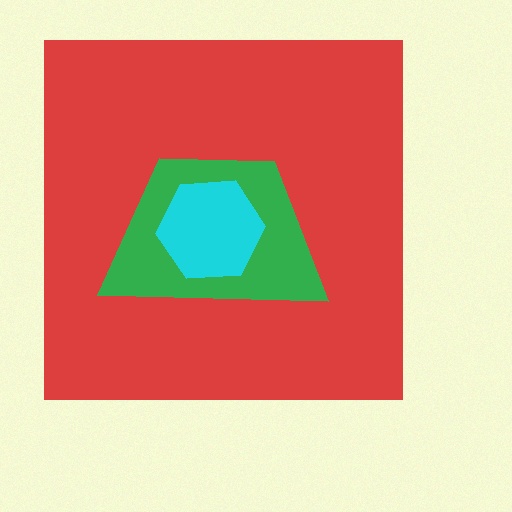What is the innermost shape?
The cyan hexagon.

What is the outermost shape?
The red square.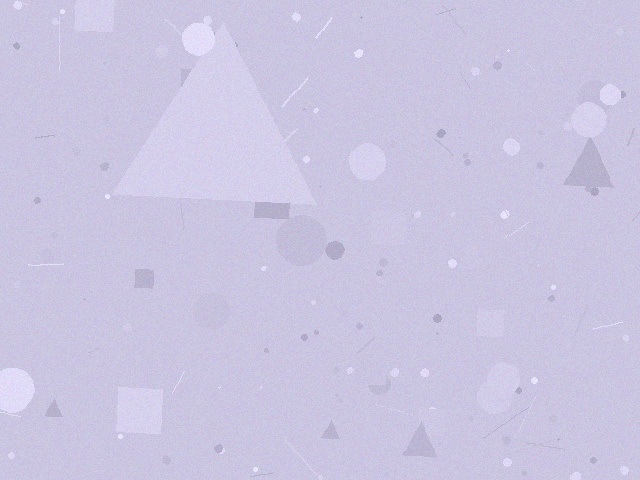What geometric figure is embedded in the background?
A triangle is embedded in the background.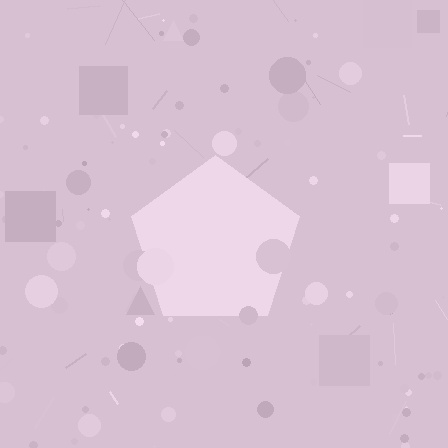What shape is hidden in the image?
A pentagon is hidden in the image.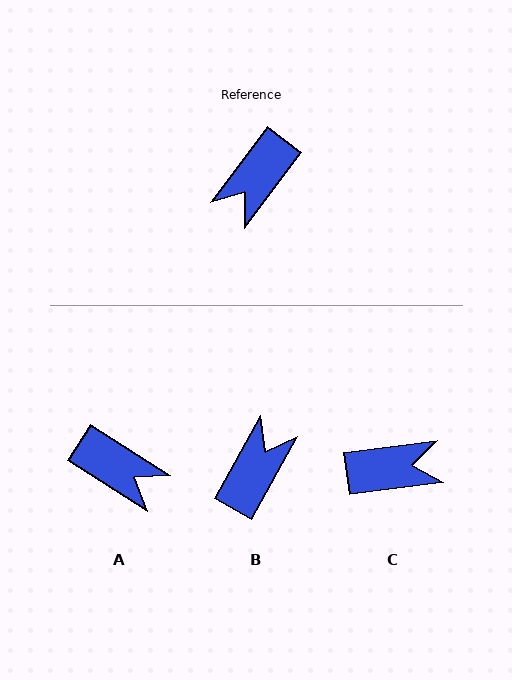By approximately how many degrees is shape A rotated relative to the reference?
Approximately 94 degrees counter-clockwise.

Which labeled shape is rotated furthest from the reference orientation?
B, about 173 degrees away.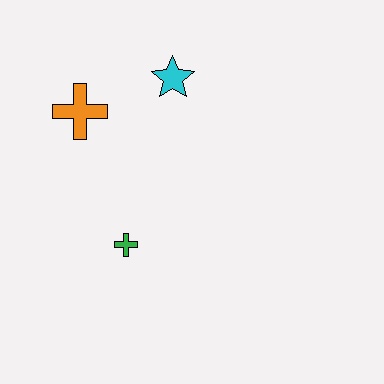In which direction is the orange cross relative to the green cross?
The orange cross is above the green cross.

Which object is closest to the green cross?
The orange cross is closest to the green cross.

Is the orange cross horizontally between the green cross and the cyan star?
No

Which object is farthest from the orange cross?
The green cross is farthest from the orange cross.